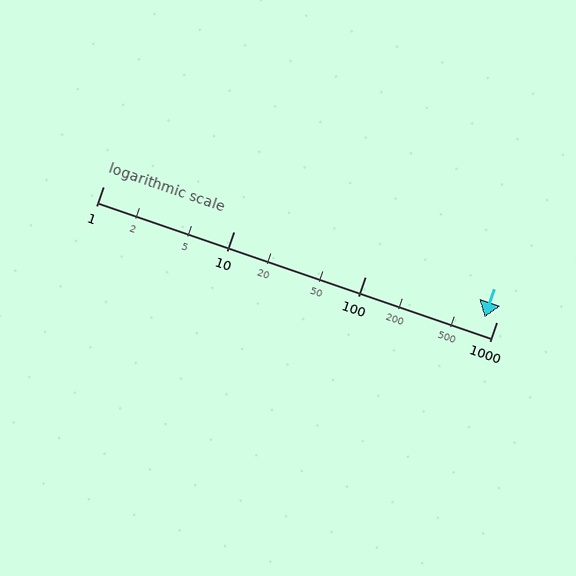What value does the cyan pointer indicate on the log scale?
The pointer indicates approximately 810.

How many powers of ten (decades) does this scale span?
The scale spans 3 decades, from 1 to 1000.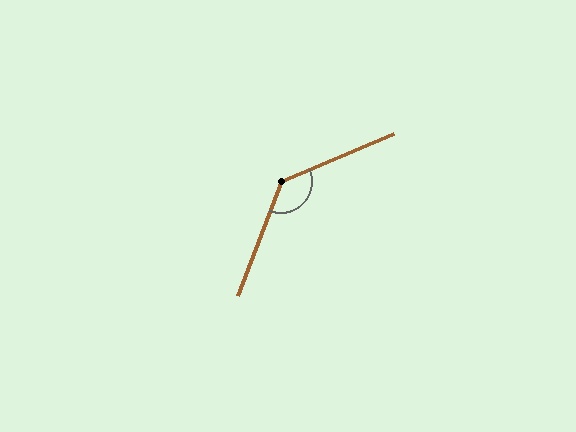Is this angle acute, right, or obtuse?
It is obtuse.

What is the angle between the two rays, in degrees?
Approximately 134 degrees.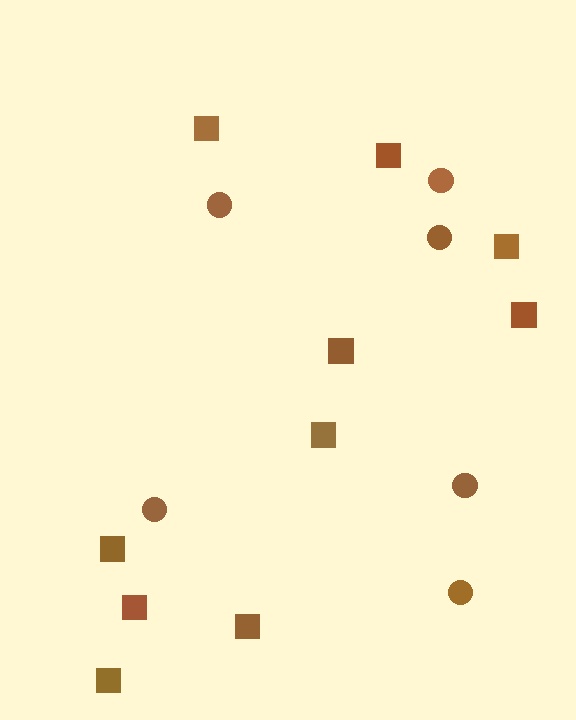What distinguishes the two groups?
There are 2 groups: one group of squares (10) and one group of circles (6).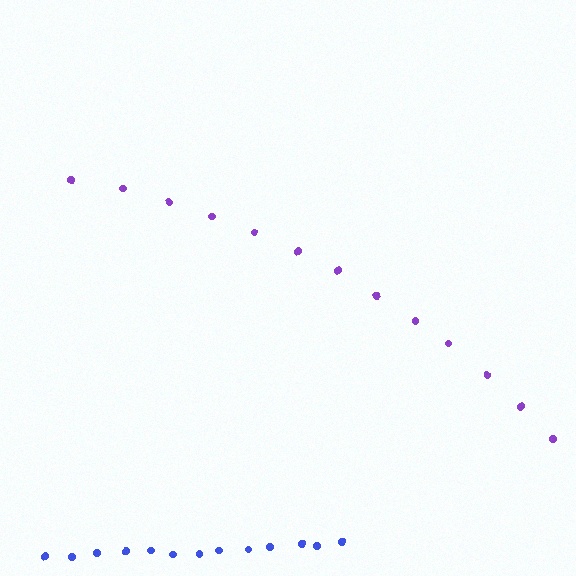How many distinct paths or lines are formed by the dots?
There are 2 distinct paths.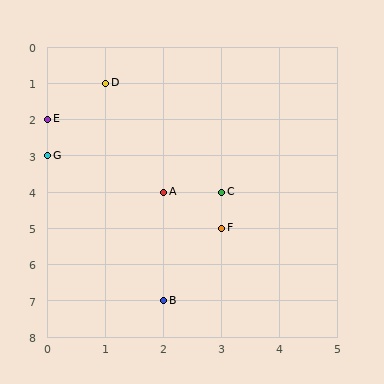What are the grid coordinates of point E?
Point E is at grid coordinates (0, 2).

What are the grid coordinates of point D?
Point D is at grid coordinates (1, 1).